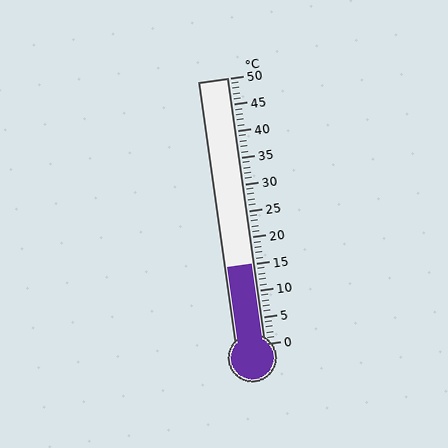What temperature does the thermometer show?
The thermometer shows approximately 15°C.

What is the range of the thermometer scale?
The thermometer scale ranges from 0°C to 50°C.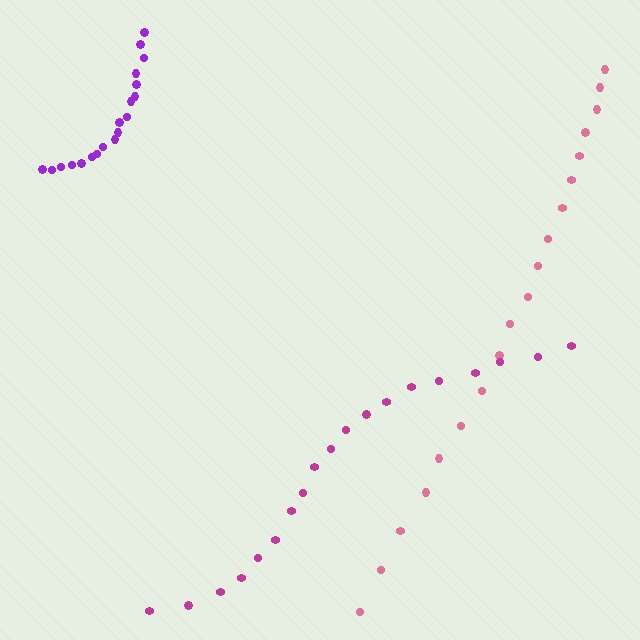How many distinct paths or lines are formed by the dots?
There are 3 distinct paths.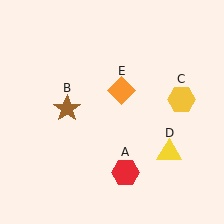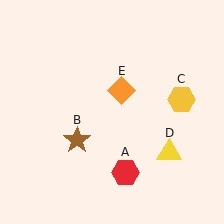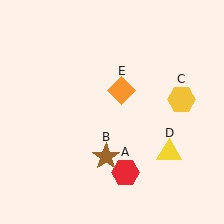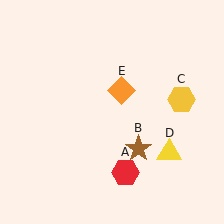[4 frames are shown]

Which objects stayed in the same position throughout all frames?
Red hexagon (object A) and yellow hexagon (object C) and yellow triangle (object D) and orange diamond (object E) remained stationary.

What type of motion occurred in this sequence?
The brown star (object B) rotated counterclockwise around the center of the scene.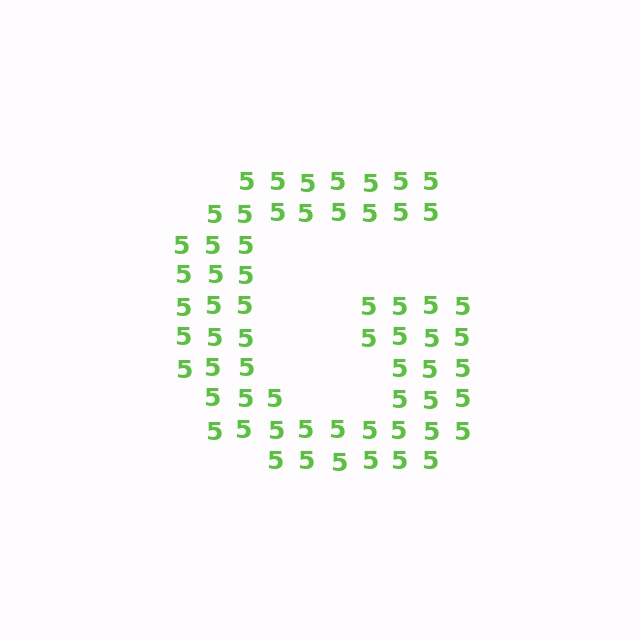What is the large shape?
The large shape is the letter G.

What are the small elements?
The small elements are digit 5's.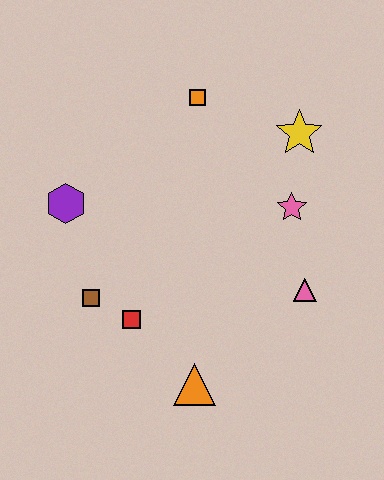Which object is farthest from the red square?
The yellow star is farthest from the red square.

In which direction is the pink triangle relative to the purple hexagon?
The pink triangle is to the right of the purple hexagon.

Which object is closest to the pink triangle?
The pink star is closest to the pink triangle.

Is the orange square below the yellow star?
No